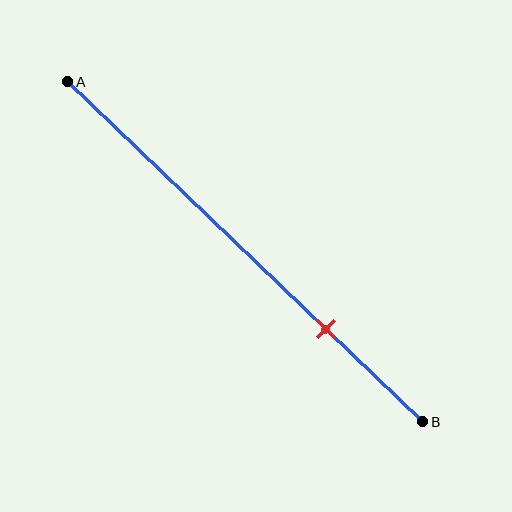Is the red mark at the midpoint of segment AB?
No, the mark is at about 75% from A, not at the 50% midpoint.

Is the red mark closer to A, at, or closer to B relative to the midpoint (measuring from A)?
The red mark is closer to point B than the midpoint of segment AB.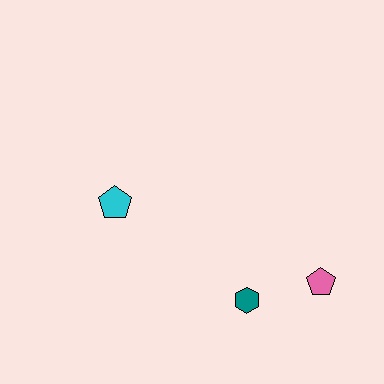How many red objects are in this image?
There are no red objects.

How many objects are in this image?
There are 3 objects.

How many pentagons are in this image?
There are 2 pentagons.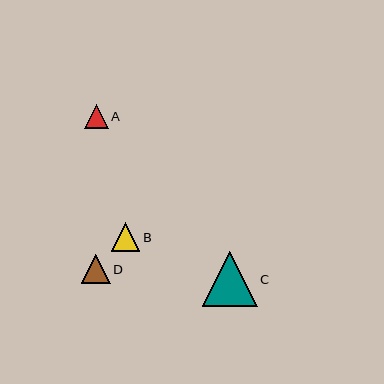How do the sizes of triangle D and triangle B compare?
Triangle D and triangle B are approximately the same size.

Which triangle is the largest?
Triangle C is the largest with a size of approximately 55 pixels.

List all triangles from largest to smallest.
From largest to smallest: C, D, B, A.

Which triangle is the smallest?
Triangle A is the smallest with a size of approximately 24 pixels.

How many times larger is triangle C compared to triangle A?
Triangle C is approximately 2.3 times the size of triangle A.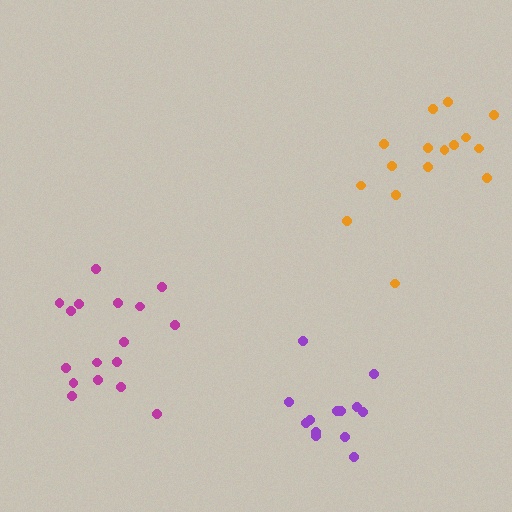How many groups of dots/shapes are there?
There are 3 groups.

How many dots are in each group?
Group 1: 13 dots, Group 2: 17 dots, Group 3: 16 dots (46 total).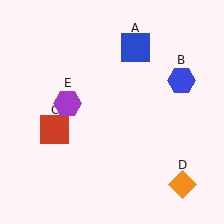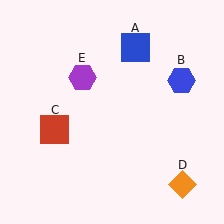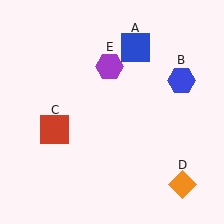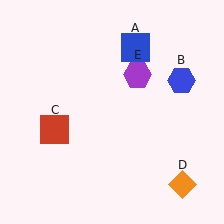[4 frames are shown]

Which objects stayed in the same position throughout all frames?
Blue square (object A) and blue hexagon (object B) and red square (object C) and orange diamond (object D) remained stationary.